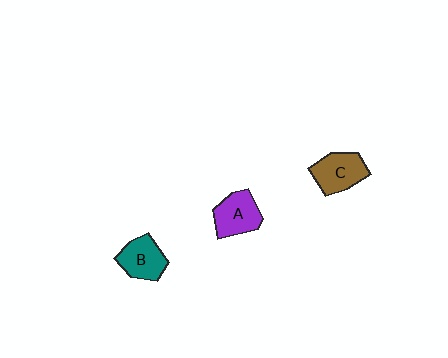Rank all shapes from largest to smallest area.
From largest to smallest: C (brown), A (purple), B (teal).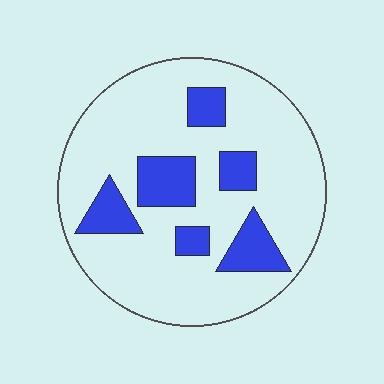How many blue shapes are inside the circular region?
6.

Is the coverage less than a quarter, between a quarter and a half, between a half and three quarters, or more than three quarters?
Less than a quarter.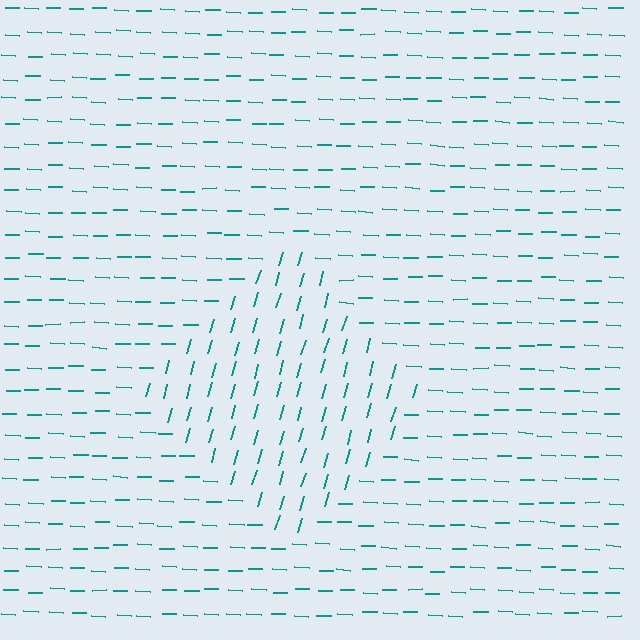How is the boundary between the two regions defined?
The boundary is defined purely by a change in line orientation (approximately 76 degrees difference). All lines are the same color and thickness.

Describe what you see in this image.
The image is filled with small teal line segments. A diamond region in the image has lines oriented differently from the surrounding lines, creating a visible texture boundary.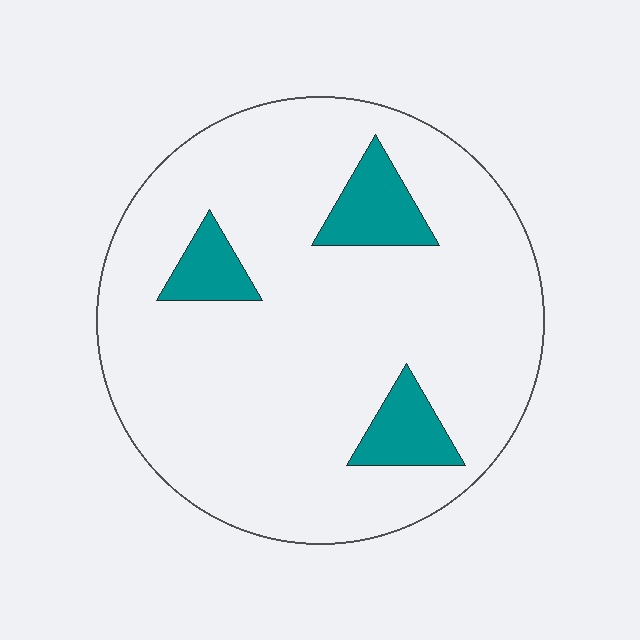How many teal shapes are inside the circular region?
3.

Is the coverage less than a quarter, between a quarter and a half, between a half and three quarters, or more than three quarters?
Less than a quarter.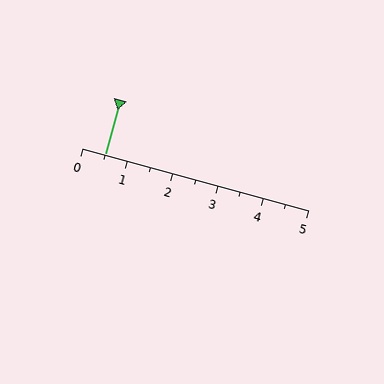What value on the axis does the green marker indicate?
The marker indicates approximately 0.5.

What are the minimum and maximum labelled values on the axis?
The axis runs from 0 to 5.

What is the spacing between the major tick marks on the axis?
The major ticks are spaced 1 apart.